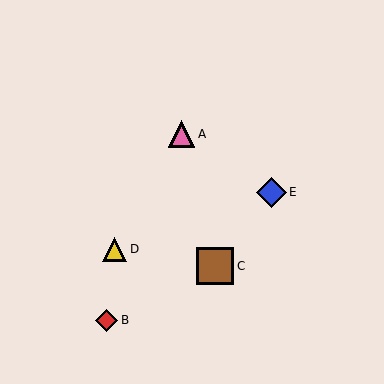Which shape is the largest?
The brown square (labeled C) is the largest.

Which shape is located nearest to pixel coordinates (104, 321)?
The red diamond (labeled B) at (107, 320) is nearest to that location.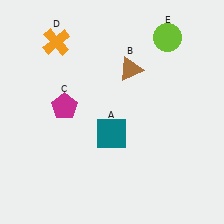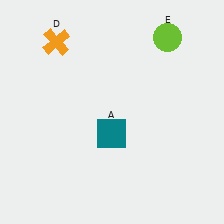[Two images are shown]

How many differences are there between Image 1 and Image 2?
There are 2 differences between the two images.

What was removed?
The magenta pentagon (C), the brown triangle (B) were removed in Image 2.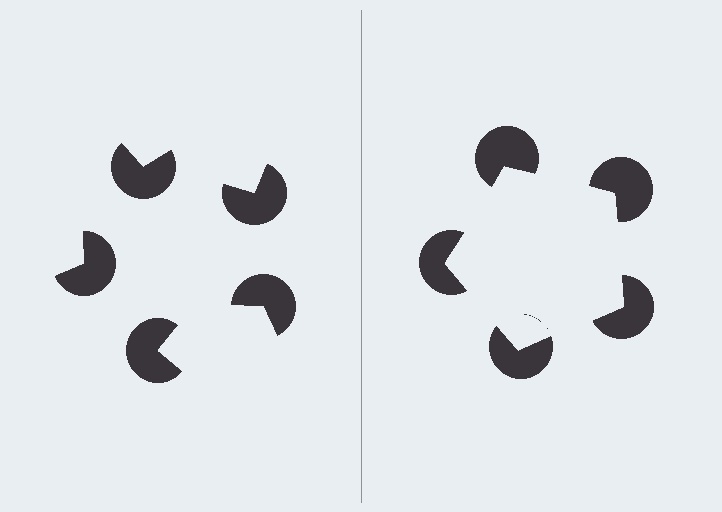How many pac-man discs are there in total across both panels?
10 — 5 on each side.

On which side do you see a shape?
An illusory pentagon appears on the right side. On the left side the wedge cuts are rotated, so no coherent shape forms.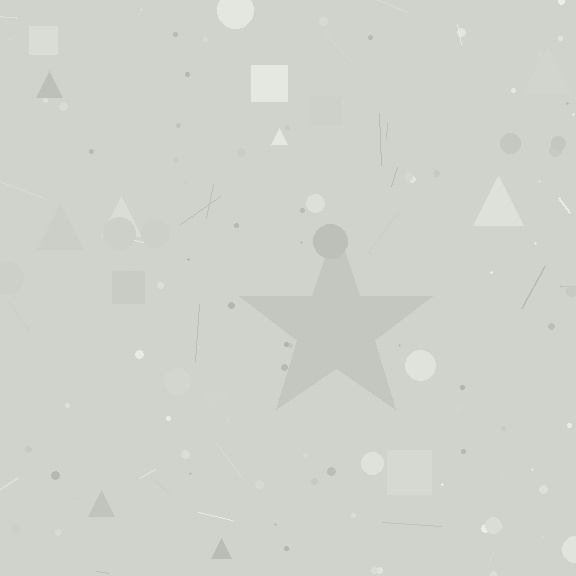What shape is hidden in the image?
A star is hidden in the image.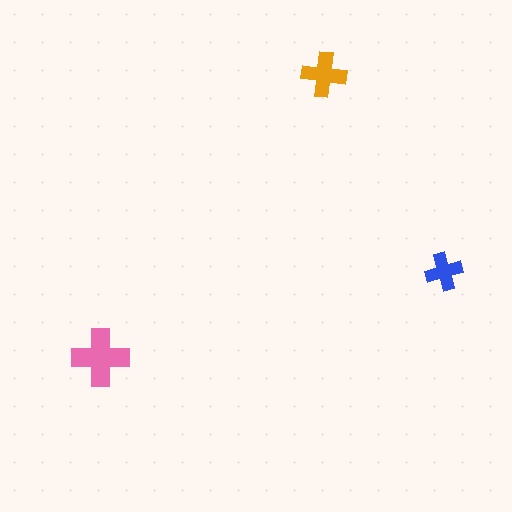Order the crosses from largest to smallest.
the pink one, the orange one, the blue one.